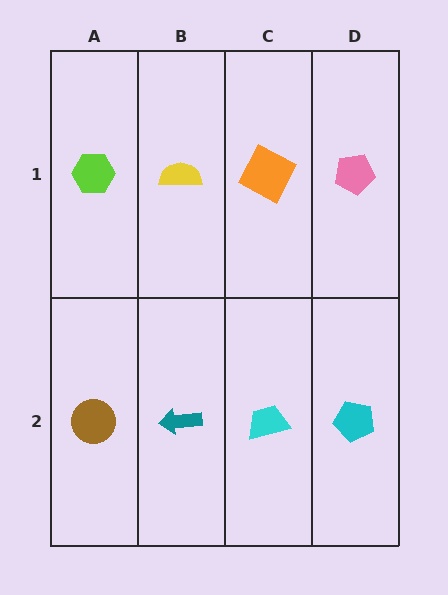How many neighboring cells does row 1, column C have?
3.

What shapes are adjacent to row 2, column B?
A yellow semicircle (row 1, column B), a brown circle (row 2, column A), a cyan trapezoid (row 2, column C).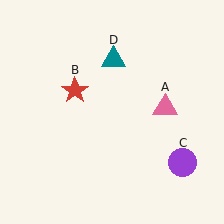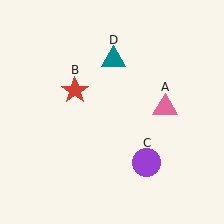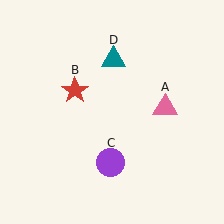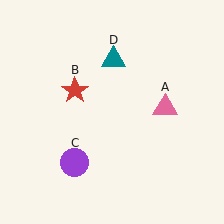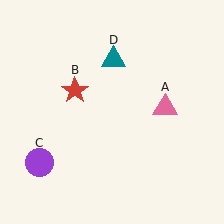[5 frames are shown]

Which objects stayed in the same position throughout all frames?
Pink triangle (object A) and red star (object B) and teal triangle (object D) remained stationary.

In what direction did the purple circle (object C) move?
The purple circle (object C) moved left.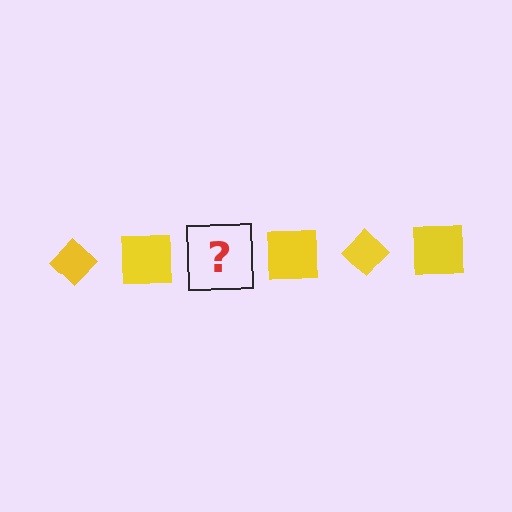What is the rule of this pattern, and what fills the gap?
The rule is that the pattern cycles through diamond, square shapes in yellow. The gap should be filled with a yellow diamond.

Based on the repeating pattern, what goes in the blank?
The blank should be a yellow diamond.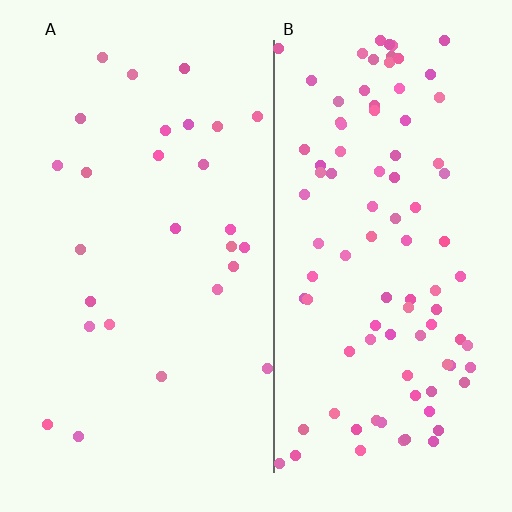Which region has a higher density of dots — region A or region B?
B (the right).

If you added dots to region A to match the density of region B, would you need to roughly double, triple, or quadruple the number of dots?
Approximately triple.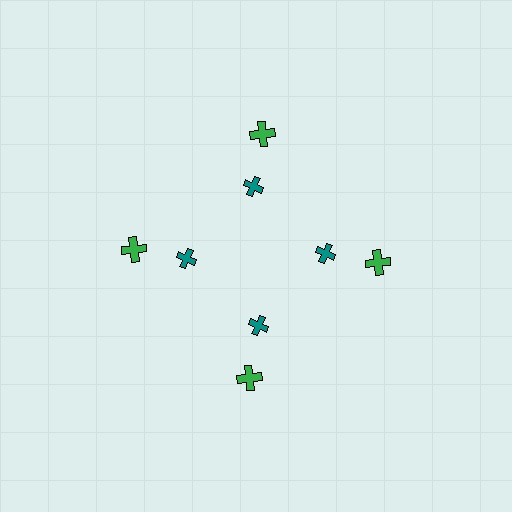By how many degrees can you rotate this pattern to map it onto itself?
The pattern maps onto itself every 90 degrees of rotation.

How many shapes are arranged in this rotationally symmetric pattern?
There are 8 shapes, arranged in 4 groups of 2.